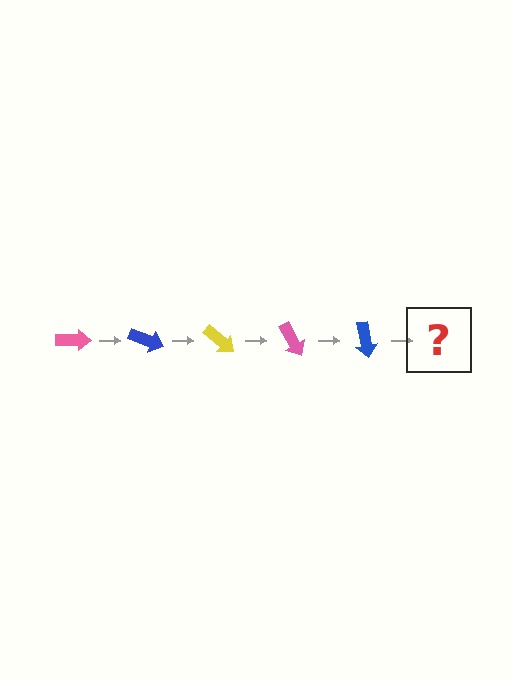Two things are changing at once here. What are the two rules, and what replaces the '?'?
The two rules are that it rotates 20 degrees each step and the color cycles through pink, blue, and yellow. The '?' should be a yellow arrow, rotated 100 degrees from the start.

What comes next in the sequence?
The next element should be a yellow arrow, rotated 100 degrees from the start.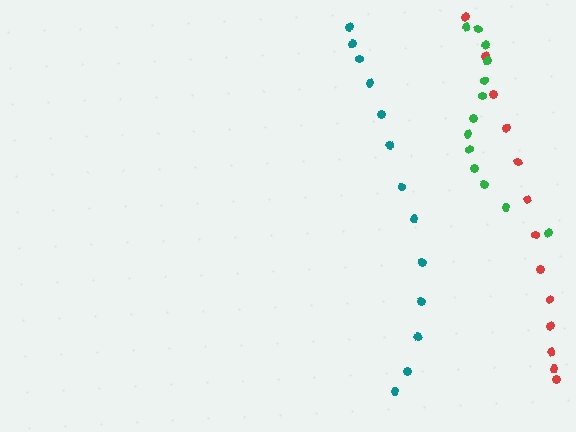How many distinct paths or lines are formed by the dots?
There are 3 distinct paths.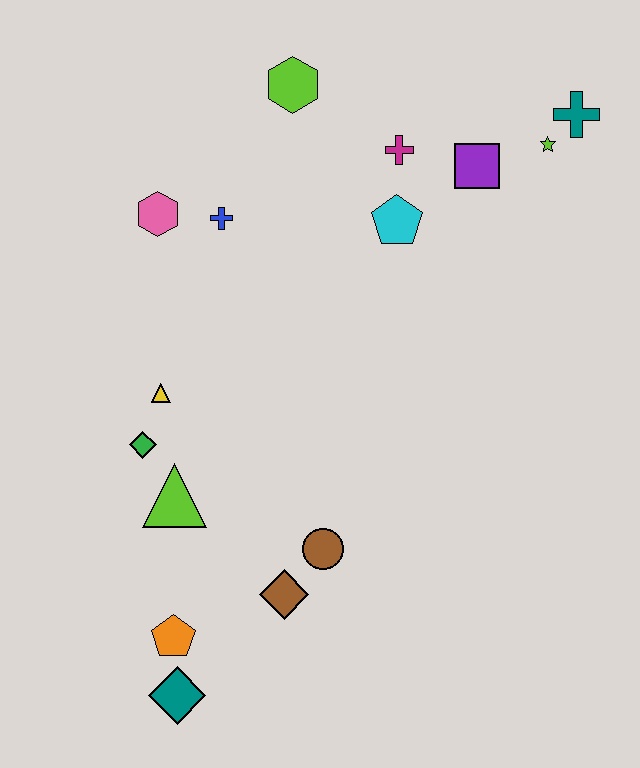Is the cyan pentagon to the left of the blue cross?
No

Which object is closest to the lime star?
The teal cross is closest to the lime star.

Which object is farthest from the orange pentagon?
The teal cross is farthest from the orange pentagon.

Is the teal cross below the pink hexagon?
No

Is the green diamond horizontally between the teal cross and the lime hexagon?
No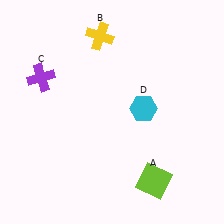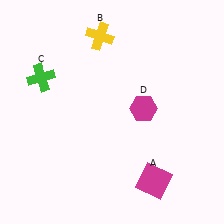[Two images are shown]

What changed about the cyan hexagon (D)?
In Image 1, D is cyan. In Image 2, it changed to magenta.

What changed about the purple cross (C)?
In Image 1, C is purple. In Image 2, it changed to green.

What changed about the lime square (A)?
In Image 1, A is lime. In Image 2, it changed to magenta.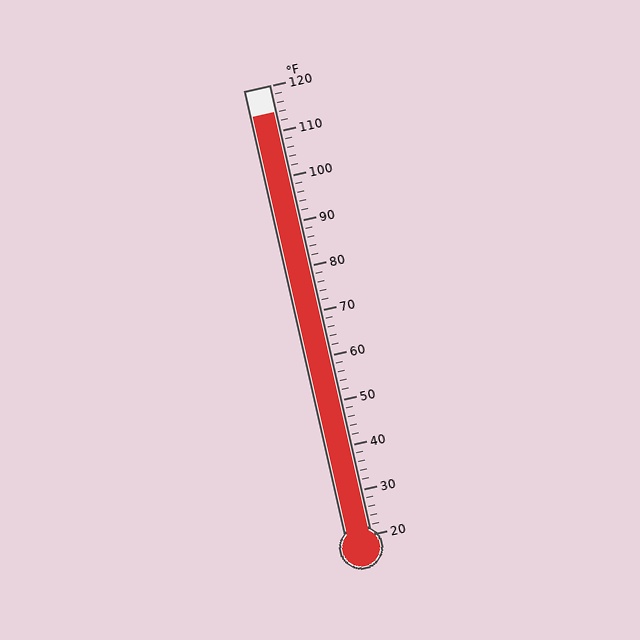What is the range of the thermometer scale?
The thermometer scale ranges from 20°F to 120°F.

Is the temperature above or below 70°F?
The temperature is above 70°F.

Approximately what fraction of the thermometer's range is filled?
The thermometer is filled to approximately 95% of its range.